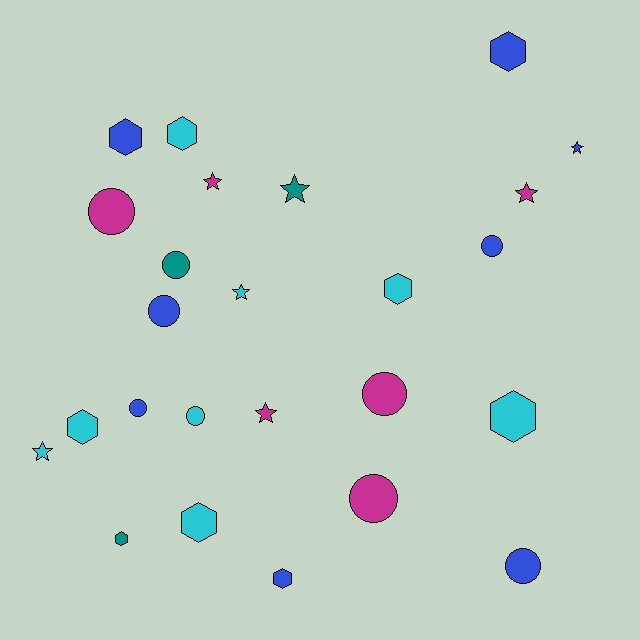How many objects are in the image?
There are 25 objects.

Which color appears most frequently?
Cyan, with 8 objects.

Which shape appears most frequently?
Hexagon, with 9 objects.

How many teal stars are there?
There is 1 teal star.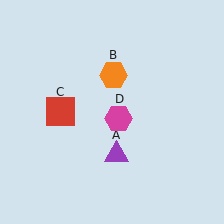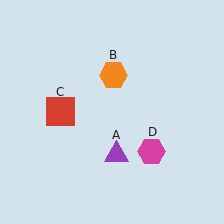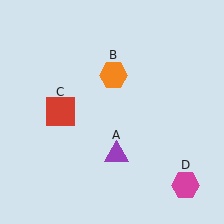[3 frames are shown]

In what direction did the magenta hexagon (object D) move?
The magenta hexagon (object D) moved down and to the right.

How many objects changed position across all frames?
1 object changed position: magenta hexagon (object D).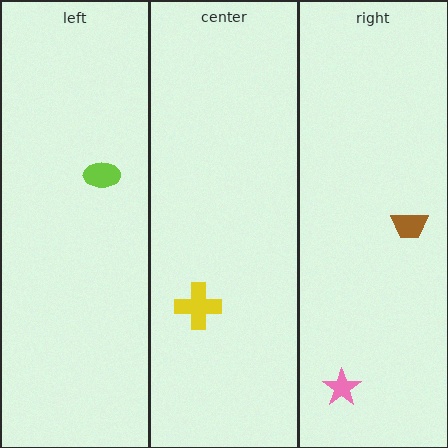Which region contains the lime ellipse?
The left region.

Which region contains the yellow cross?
The center region.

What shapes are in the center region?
The yellow cross.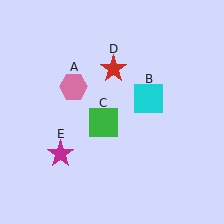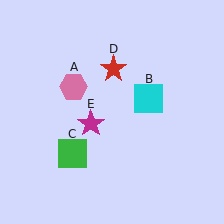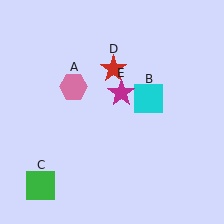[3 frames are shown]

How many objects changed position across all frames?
2 objects changed position: green square (object C), magenta star (object E).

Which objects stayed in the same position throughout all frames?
Pink hexagon (object A) and cyan square (object B) and red star (object D) remained stationary.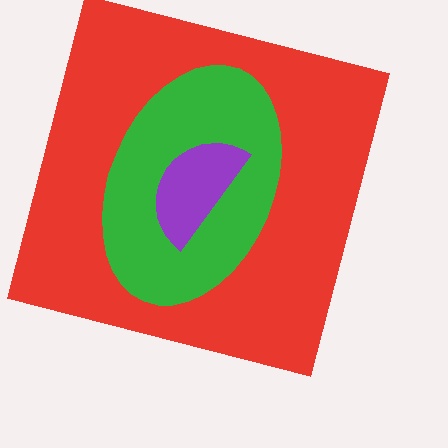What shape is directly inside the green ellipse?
The purple semicircle.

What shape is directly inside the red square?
The green ellipse.